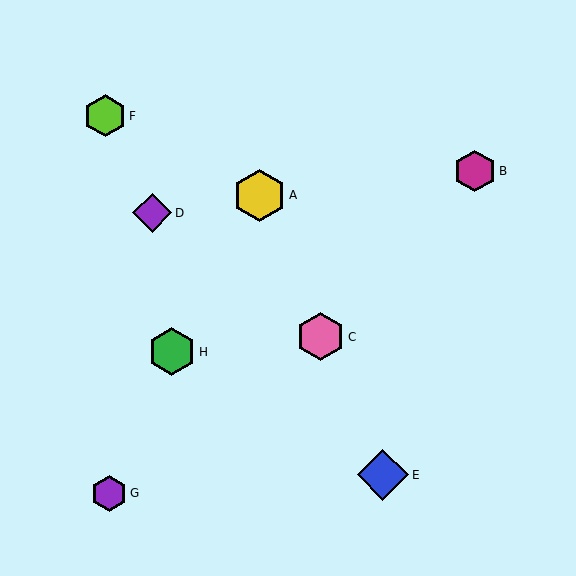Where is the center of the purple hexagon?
The center of the purple hexagon is at (109, 494).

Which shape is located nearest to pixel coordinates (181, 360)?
The green hexagon (labeled H) at (172, 352) is nearest to that location.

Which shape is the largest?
The yellow hexagon (labeled A) is the largest.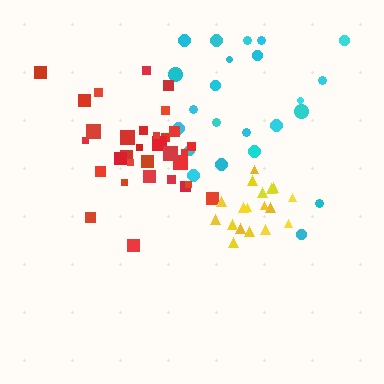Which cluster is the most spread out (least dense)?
Cyan.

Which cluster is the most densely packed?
Yellow.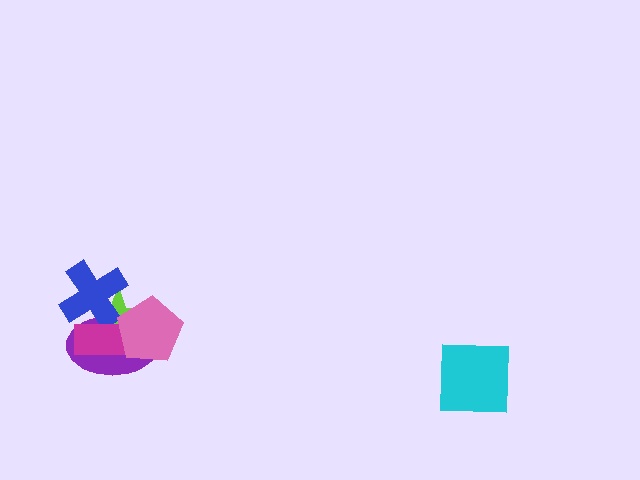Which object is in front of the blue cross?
The magenta rectangle is in front of the blue cross.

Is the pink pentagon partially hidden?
No, no other shape covers it.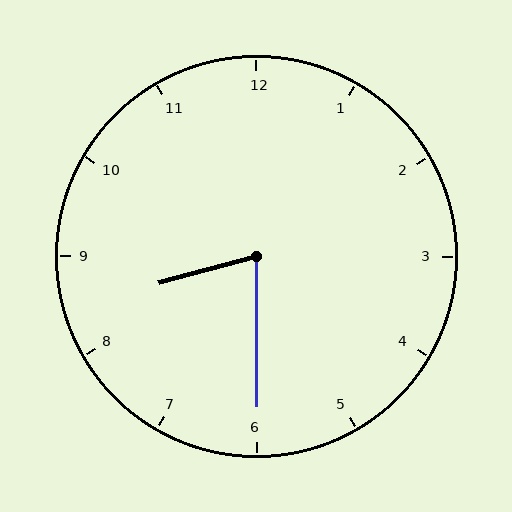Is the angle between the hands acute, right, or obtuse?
It is acute.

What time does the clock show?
8:30.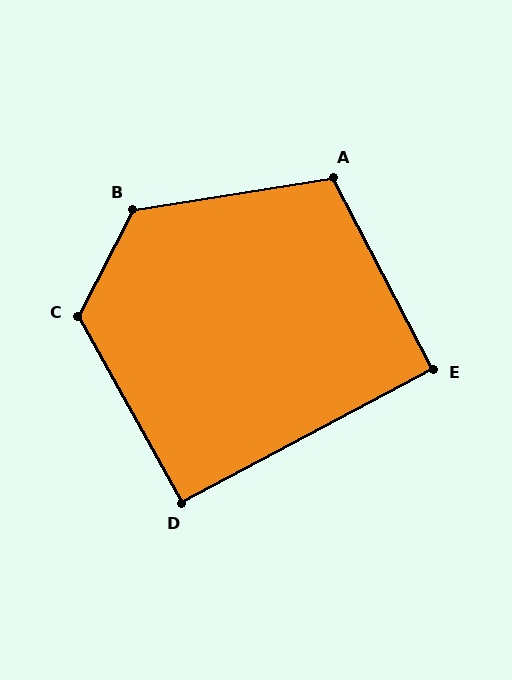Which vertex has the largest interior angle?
B, at approximately 126 degrees.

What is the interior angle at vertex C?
Approximately 124 degrees (obtuse).